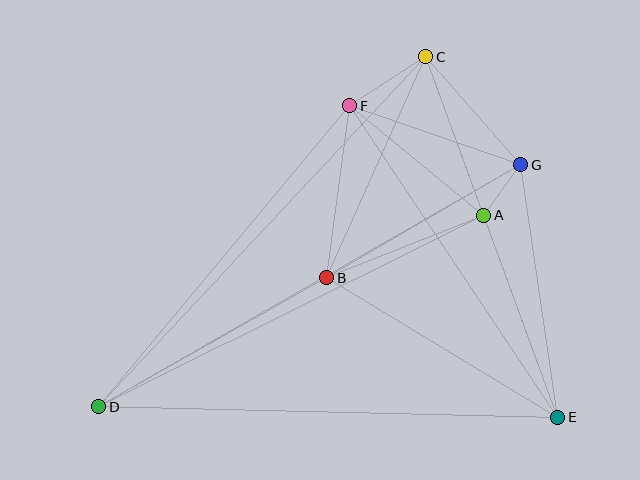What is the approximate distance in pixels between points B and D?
The distance between B and D is approximately 262 pixels.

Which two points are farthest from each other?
Points D and G are farthest from each other.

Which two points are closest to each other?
Points A and G are closest to each other.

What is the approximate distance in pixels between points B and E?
The distance between B and E is approximately 270 pixels.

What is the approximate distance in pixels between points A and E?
The distance between A and E is approximately 215 pixels.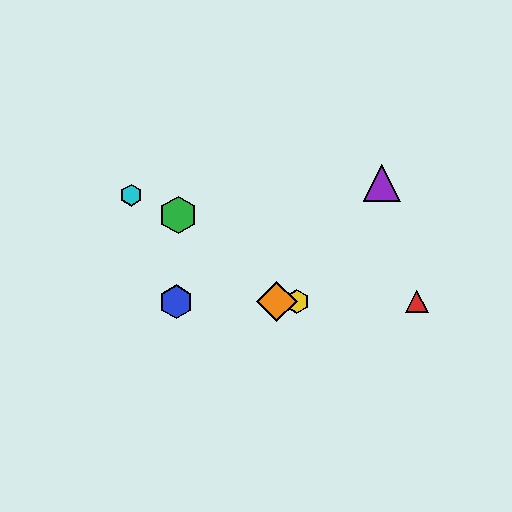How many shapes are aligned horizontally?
4 shapes (the red triangle, the blue hexagon, the yellow hexagon, the orange diamond) are aligned horizontally.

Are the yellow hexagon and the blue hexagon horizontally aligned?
Yes, both are at y≈302.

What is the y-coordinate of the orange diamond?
The orange diamond is at y≈302.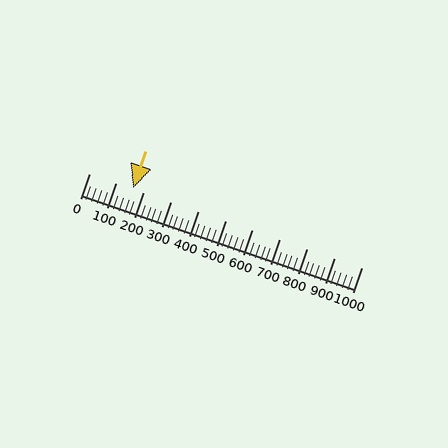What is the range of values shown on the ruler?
The ruler shows values from 0 to 1000.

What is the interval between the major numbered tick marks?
The major tick marks are spaced 100 units apart.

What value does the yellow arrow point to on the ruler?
The yellow arrow points to approximately 160.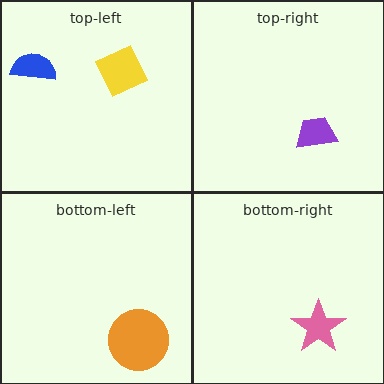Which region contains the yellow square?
The top-left region.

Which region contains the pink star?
The bottom-right region.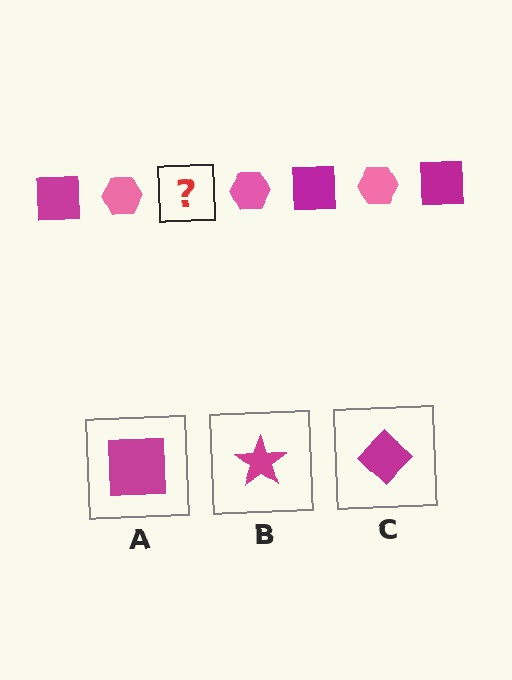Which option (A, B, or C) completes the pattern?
A.